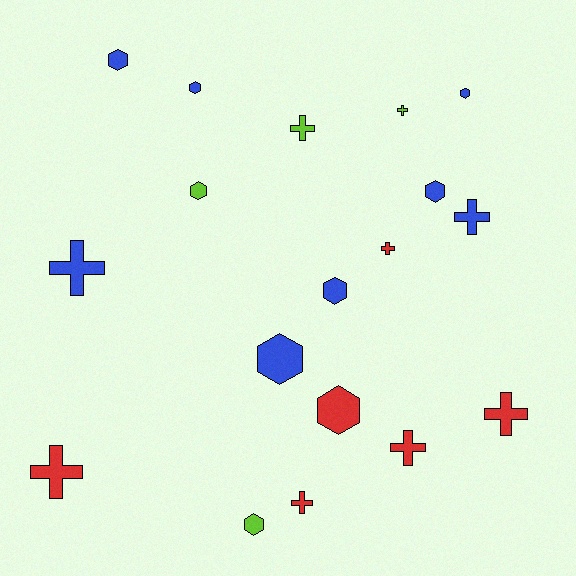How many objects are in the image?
There are 18 objects.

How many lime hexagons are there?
There are 2 lime hexagons.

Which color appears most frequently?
Blue, with 8 objects.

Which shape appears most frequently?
Cross, with 9 objects.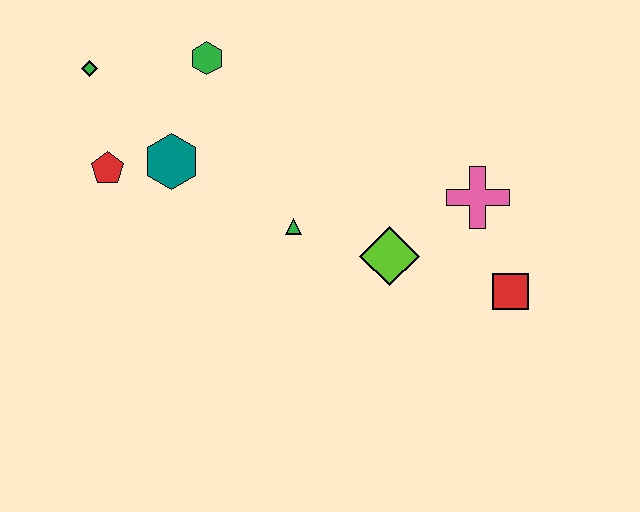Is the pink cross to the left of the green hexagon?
No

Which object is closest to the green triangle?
The lime diamond is closest to the green triangle.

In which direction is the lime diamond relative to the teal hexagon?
The lime diamond is to the right of the teal hexagon.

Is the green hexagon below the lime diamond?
No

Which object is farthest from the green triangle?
The green diamond is farthest from the green triangle.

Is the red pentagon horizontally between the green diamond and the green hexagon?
Yes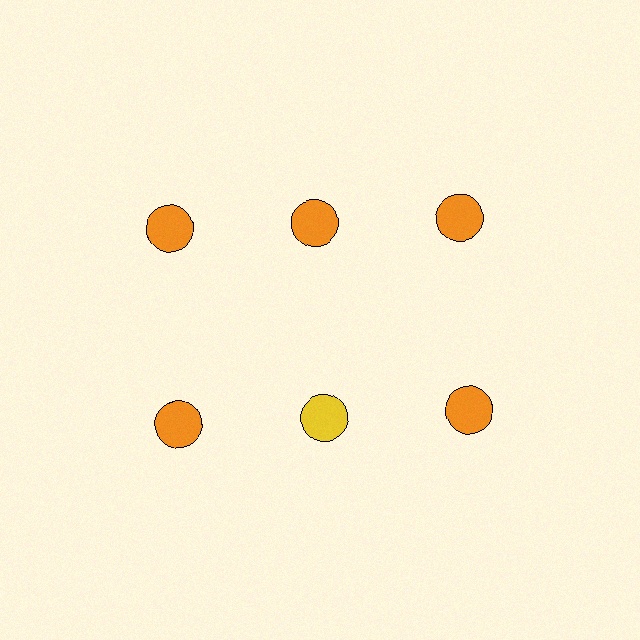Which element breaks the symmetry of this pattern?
The yellow circle in the second row, second from left column breaks the symmetry. All other shapes are orange circles.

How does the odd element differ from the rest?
It has a different color: yellow instead of orange.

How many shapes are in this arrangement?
There are 6 shapes arranged in a grid pattern.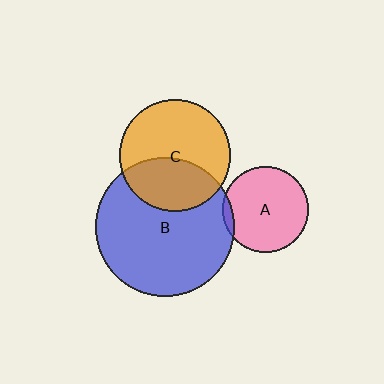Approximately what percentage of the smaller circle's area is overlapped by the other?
Approximately 40%.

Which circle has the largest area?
Circle B (blue).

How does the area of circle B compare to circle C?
Approximately 1.6 times.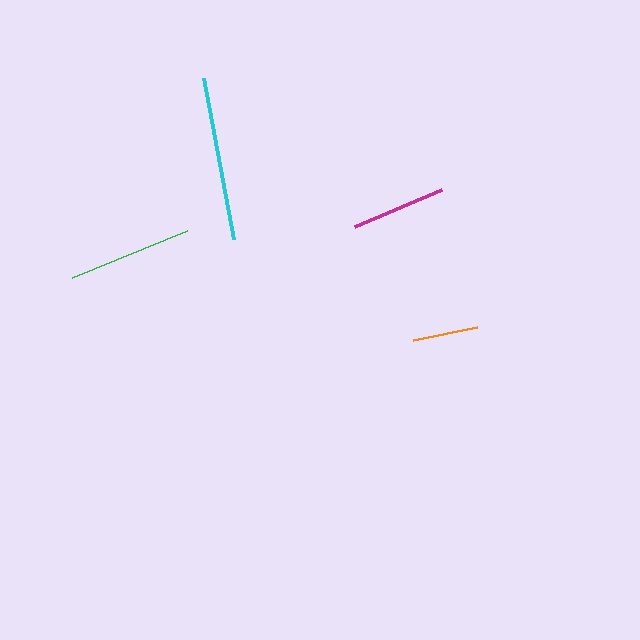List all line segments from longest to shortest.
From longest to shortest: cyan, green, magenta, orange.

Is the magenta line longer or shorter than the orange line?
The magenta line is longer than the orange line.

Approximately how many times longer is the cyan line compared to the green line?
The cyan line is approximately 1.3 times the length of the green line.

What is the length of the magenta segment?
The magenta segment is approximately 94 pixels long.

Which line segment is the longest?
The cyan line is the longest at approximately 164 pixels.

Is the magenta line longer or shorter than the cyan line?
The cyan line is longer than the magenta line.